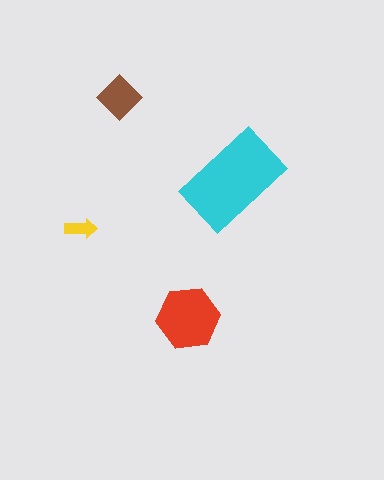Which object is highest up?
The brown diamond is topmost.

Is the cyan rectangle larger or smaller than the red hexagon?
Larger.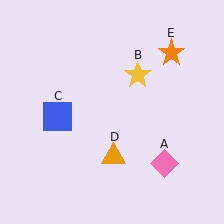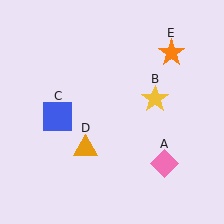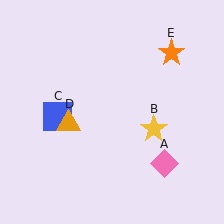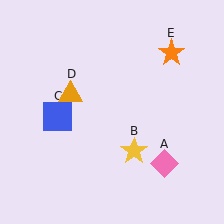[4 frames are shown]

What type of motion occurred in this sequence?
The yellow star (object B), orange triangle (object D) rotated clockwise around the center of the scene.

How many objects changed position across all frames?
2 objects changed position: yellow star (object B), orange triangle (object D).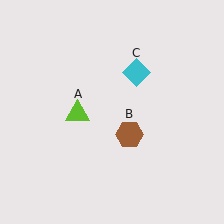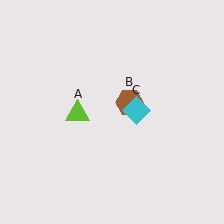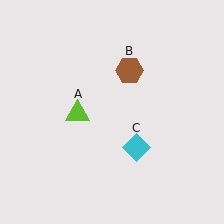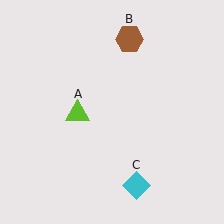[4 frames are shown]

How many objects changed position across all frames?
2 objects changed position: brown hexagon (object B), cyan diamond (object C).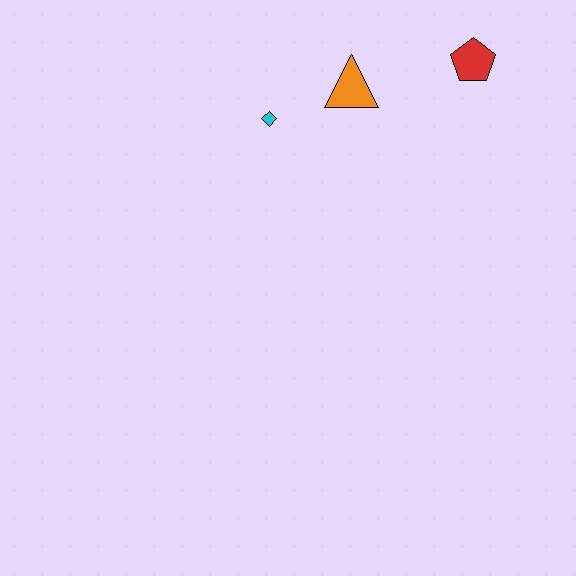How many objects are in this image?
There are 3 objects.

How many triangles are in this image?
There is 1 triangle.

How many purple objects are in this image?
There are no purple objects.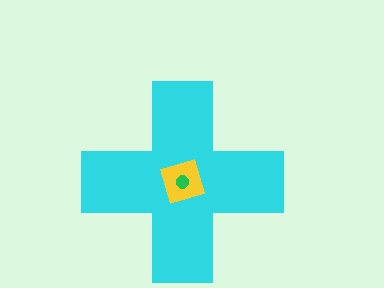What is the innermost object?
The green circle.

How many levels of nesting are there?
3.